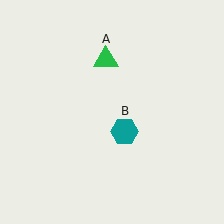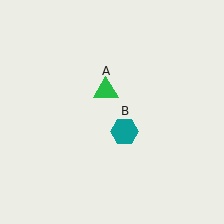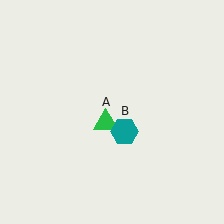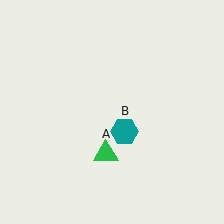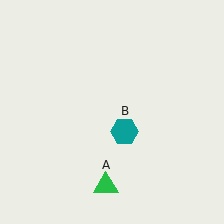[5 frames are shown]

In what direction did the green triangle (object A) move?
The green triangle (object A) moved down.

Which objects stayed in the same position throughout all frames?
Teal hexagon (object B) remained stationary.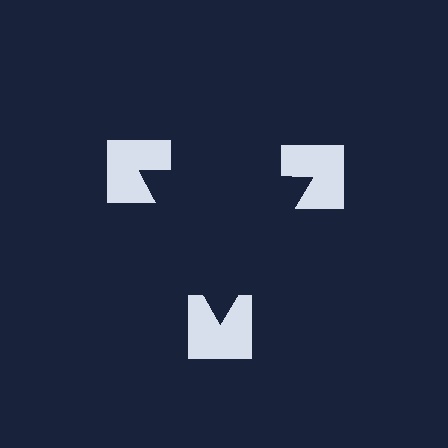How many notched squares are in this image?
There are 3 — one at each vertex of the illusory triangle.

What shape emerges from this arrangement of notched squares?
An illusory triangle — its edges are inferred from the aligned wedge cuts in the notched squares, not physically drawn.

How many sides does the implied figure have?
3 sides.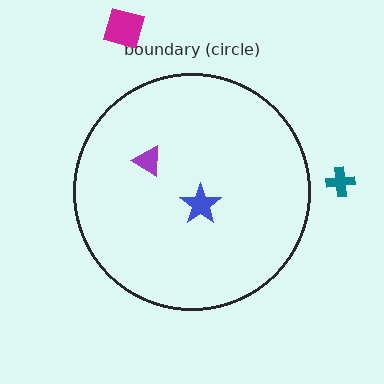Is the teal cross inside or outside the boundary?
Outside.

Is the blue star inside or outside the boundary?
Inside.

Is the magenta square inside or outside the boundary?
Outside.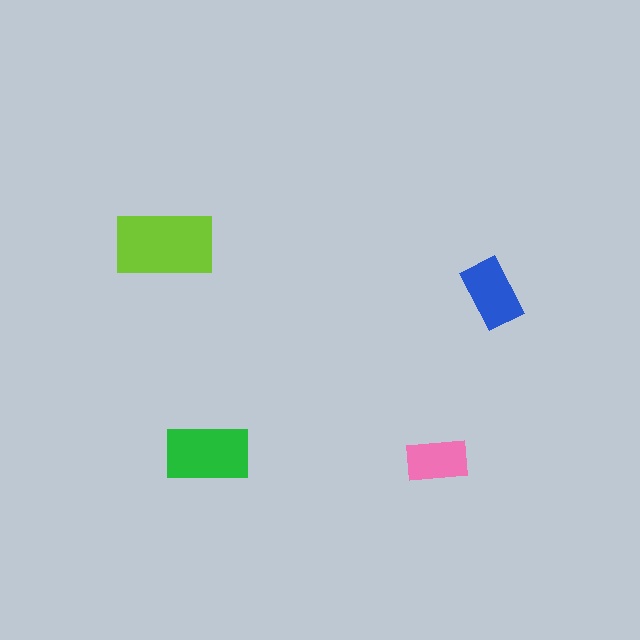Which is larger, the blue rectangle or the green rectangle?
The green one.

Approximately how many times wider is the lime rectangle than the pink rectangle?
About 1.5 times wider.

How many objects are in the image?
There are 4 objects in the image.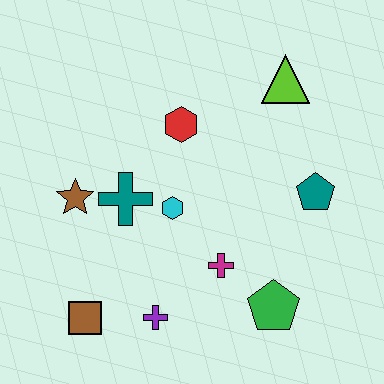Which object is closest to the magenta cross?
The green pentagon is closest to the magenta cross.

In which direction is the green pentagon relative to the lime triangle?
The green pentagon is below the lime triangle.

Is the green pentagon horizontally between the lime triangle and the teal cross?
Yes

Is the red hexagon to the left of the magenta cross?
Yes